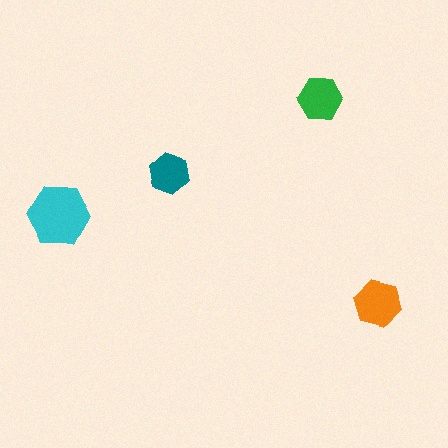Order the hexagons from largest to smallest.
the cyan one, the orange one, the green one, the teal one.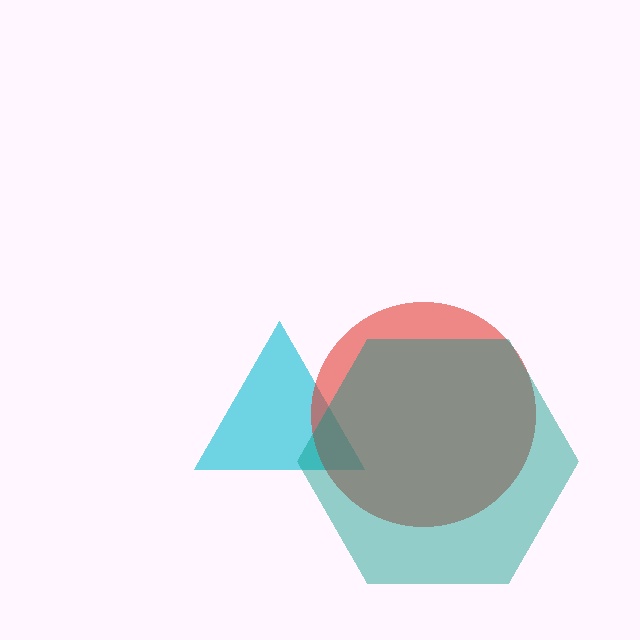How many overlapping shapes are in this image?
There are 3 overlapping shapes in the image.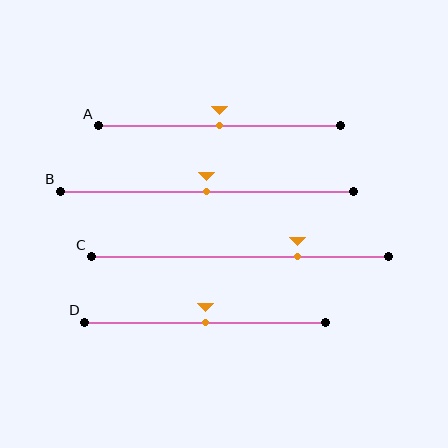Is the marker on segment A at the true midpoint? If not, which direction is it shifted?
Yes, the marker on segment A is at the true midpoint.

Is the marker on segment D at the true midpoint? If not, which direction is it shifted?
Yes, the marker on segment D is at the true midpoint.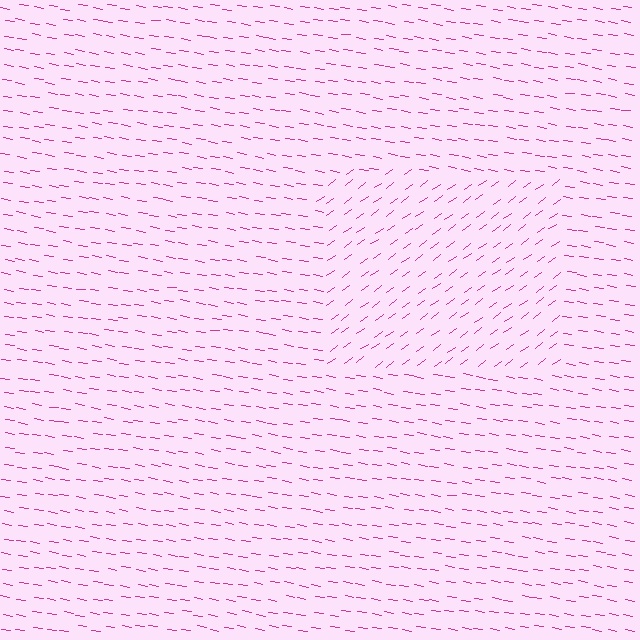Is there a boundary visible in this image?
Yes, there is a texture boundary formed by a change in line orientation.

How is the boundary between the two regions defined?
The boundary is defined purely by a change in line orientation (approximately 45 degrees difference). All lines are the same color and thickness.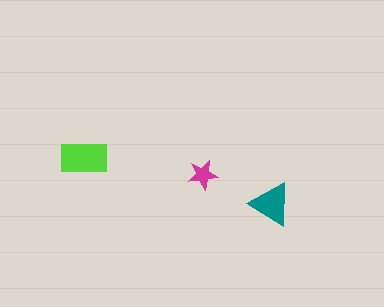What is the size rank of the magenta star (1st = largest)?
3rd.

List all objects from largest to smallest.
The lime rectangle, the teal triangle, the magenta star.